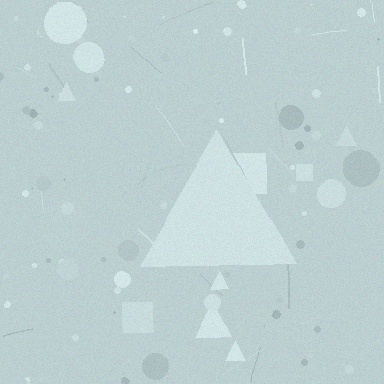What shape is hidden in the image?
A triangle is hidden in the image.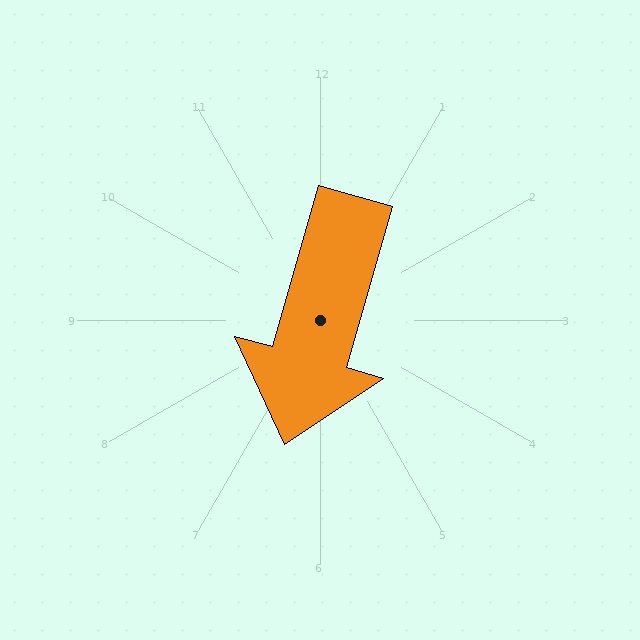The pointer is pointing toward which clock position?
Roughly 7 o'clock.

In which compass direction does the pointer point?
South.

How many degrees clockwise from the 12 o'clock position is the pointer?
Approximately 196 degrees.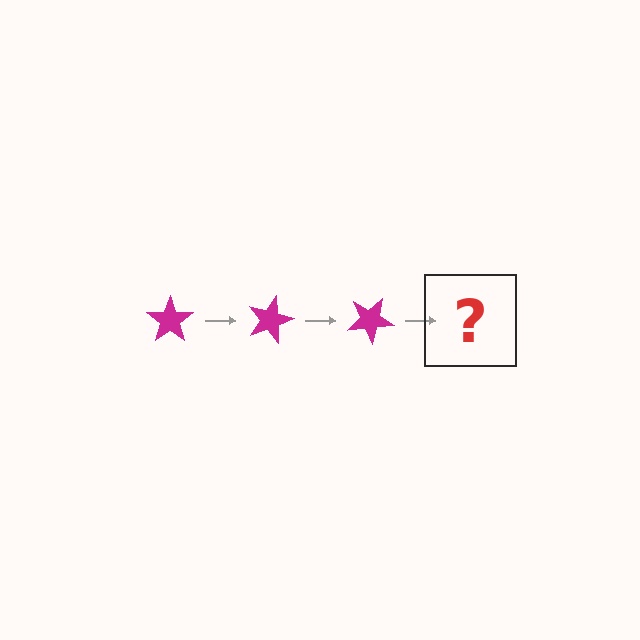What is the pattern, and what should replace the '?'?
The pattern is that the star rotates 15 degrees each step. The '?' should be a magenta star rotated 45 degrees.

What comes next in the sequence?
The next element should be a magenta star rotated 45 degrees.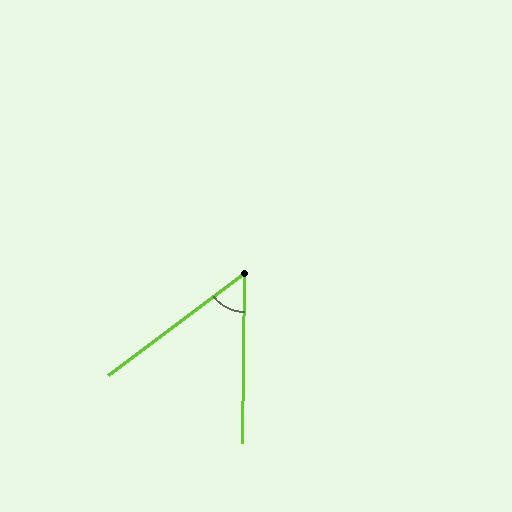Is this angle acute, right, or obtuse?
It is acute.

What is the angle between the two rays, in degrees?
Approximately 52 degrees.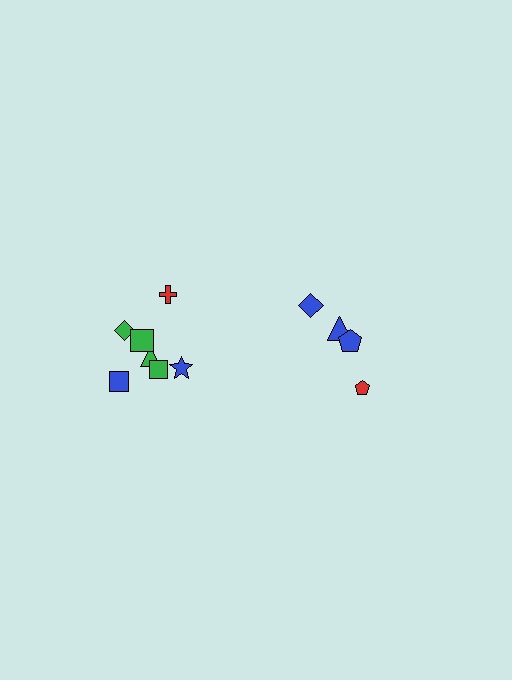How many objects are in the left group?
There are 7 objects.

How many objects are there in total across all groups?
There are 11 objects.